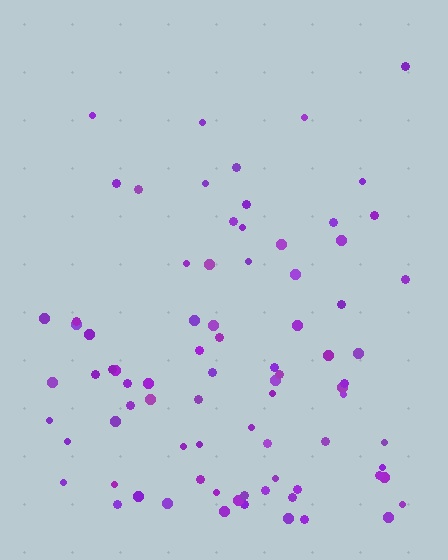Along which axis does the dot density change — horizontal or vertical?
Vertical.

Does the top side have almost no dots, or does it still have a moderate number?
Still a moderate number, just noticeably fewer than the bottom.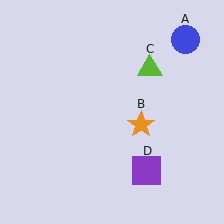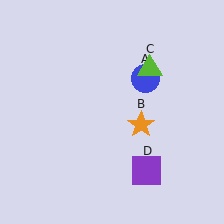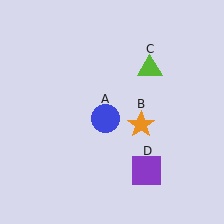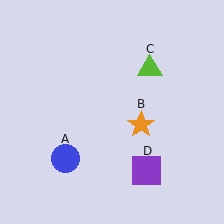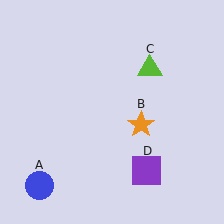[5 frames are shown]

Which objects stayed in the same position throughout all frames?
Orange star (object B) and lime triangle (object C) and purple square (object D) remained stationary.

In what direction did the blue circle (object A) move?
The blue circle (object A) moved down and to the left.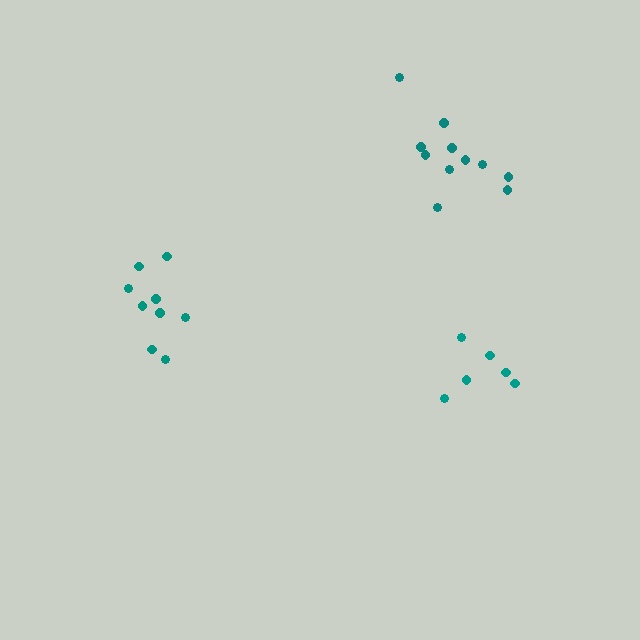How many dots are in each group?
Group 1: 9 dots, Group 2: 6 dots, Group 3: 11 dots (26 total).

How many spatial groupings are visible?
There are 3 spatial groupings.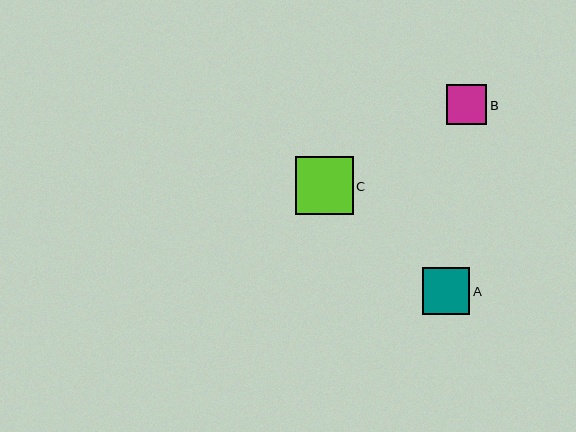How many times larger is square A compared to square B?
Square A is approximately 1.2 times the size of square B.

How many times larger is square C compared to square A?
Square C is approximately 1.2 times the size of square A.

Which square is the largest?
Square C is the largest with a size of approximately 58 pixels.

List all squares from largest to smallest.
From largest to smallest: C, A, B.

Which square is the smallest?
Square B is the smallest with a size of approximately 40 pixels.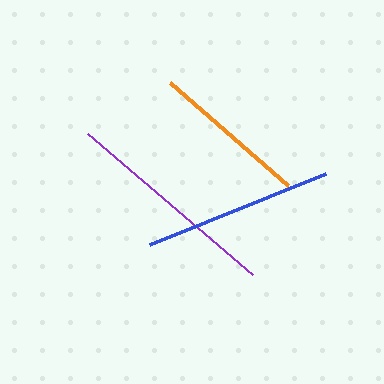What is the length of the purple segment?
The purple segment is approximately 217 pixels long.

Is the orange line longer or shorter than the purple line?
The purple line is longer than the orange line.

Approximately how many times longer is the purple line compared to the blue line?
The purple line is approximately 1.1 times the length of the blue line.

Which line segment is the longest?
The purple line is the longest at approximately 217 pixels.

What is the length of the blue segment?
The blue segment is approximately 190 pixels long.